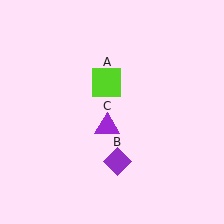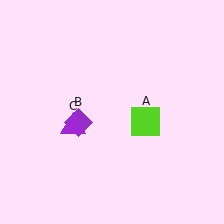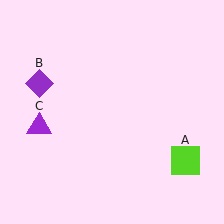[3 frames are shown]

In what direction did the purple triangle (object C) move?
The purple triangle (object C) moved left.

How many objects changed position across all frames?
3 objects changed position: lime square (object A), purple diamond (object B), purple triangle (object C).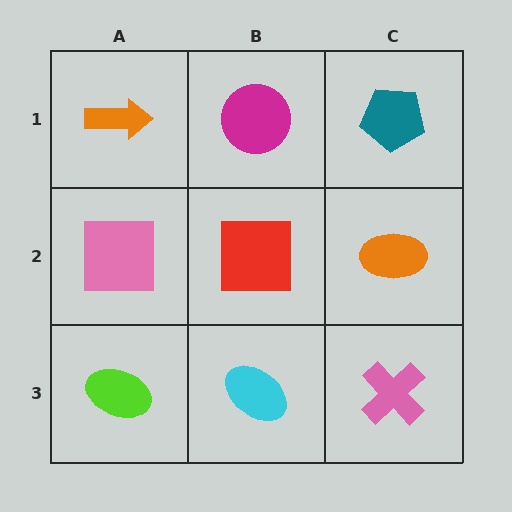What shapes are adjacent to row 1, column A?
A pink square (row 2, column A), a magenta circle (row 1, column B).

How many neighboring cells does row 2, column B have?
4.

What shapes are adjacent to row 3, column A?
A pink square (row 2, column A), a cyan ellipse (row 3, column B).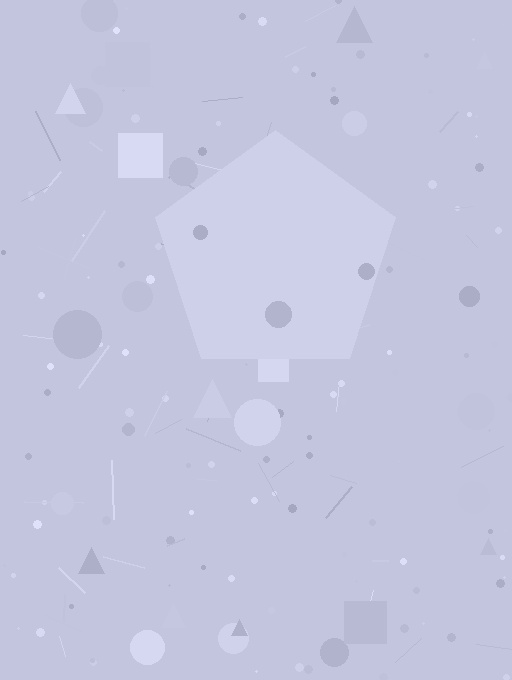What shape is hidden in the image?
A pentagon is hidden in the image.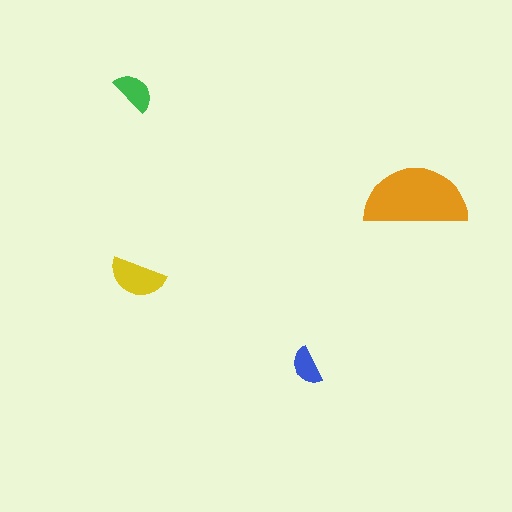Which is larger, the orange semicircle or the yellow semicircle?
The orange one.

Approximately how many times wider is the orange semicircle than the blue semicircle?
About 2.5 times wider.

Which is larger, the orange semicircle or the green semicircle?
The orange one.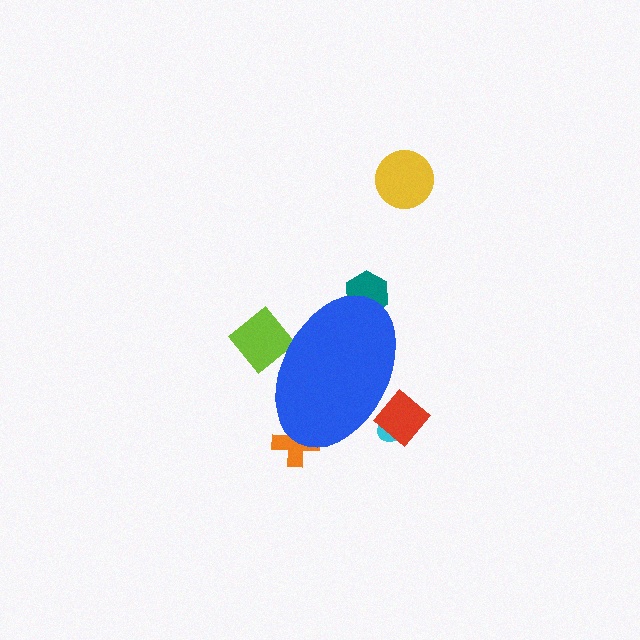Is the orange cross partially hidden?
Yes, the orange cross is partially hidden behind the blue ellipse.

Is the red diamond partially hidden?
Yes, the red diamond is partially hidden behind the blue ellipse.